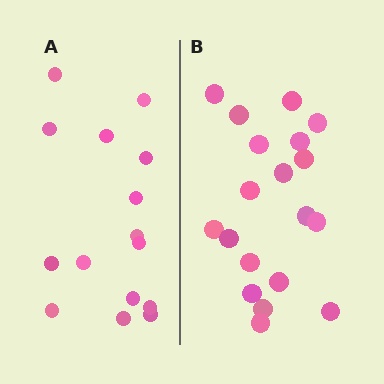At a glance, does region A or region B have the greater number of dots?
Region B (the right region) has more dots.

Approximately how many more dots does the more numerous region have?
Region B has about 4 more dots than region A.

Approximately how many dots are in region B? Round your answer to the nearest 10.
About 20 dots. (The exact count is 19, which rounds to 20.)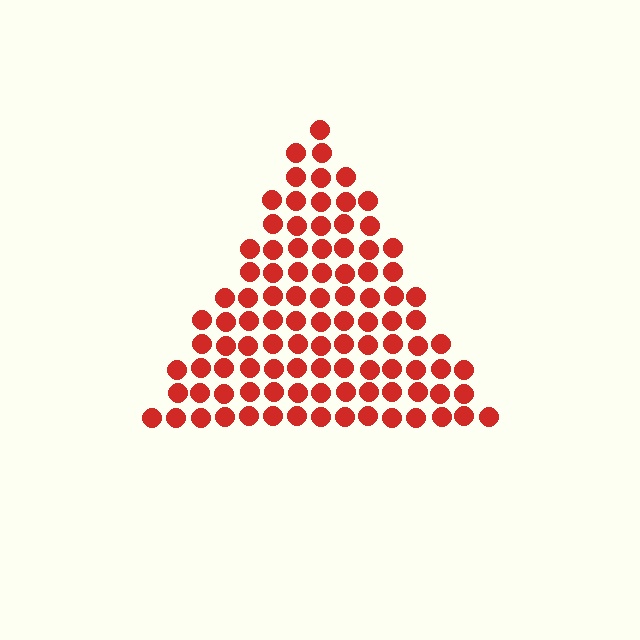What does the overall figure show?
The overall figure shows a triangle.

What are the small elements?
The small elements are circles.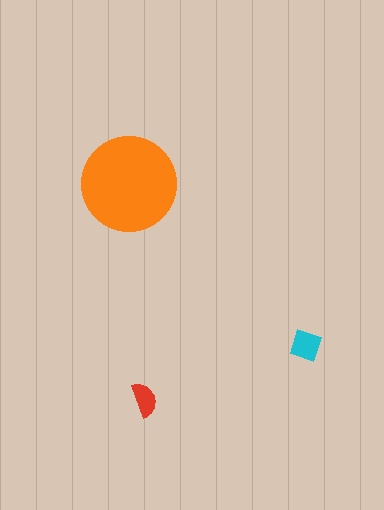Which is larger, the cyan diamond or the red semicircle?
The cyan diamond.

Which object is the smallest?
The red semicircle.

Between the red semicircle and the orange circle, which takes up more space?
The orange circle.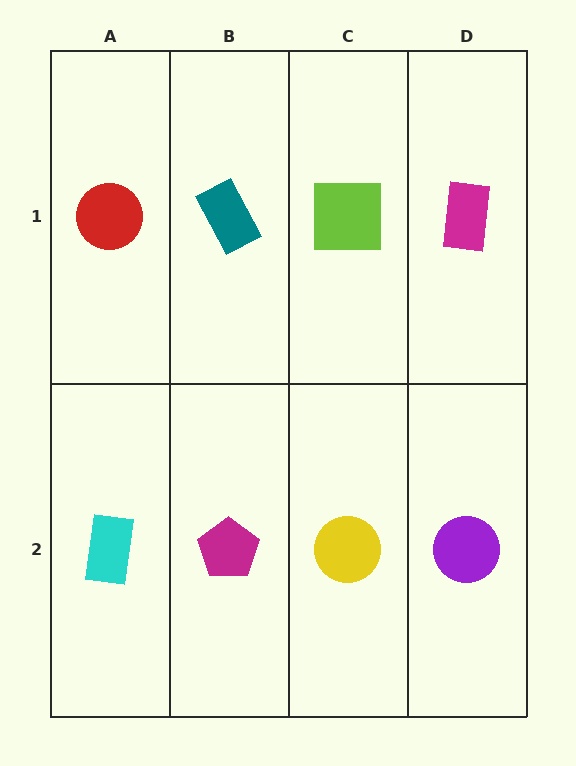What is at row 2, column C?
A yellow circle.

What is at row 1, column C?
A lime square.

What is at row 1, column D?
A magenta rectangle.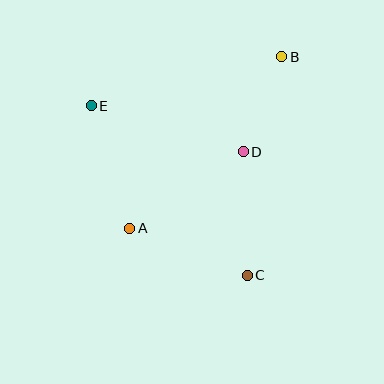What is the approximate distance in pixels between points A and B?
The distance between A and B is approximately 230 pixels.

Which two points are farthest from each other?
Points C and E are farthest from each other.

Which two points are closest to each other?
Points B and D are closest to each other.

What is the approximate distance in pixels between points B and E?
The distance between B and E is approximately 197 pixels.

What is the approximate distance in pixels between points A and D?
The distance between A and D is approximately 137 pixels.